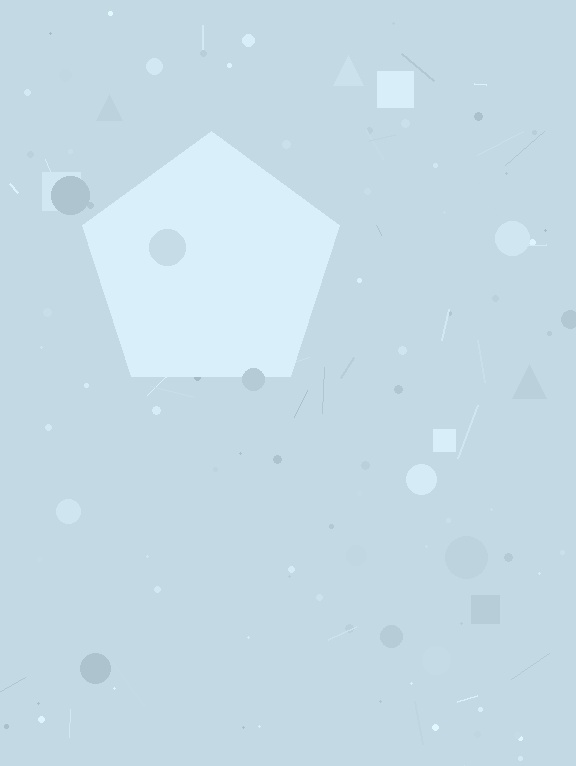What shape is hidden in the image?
A pentagon is hidden in the image.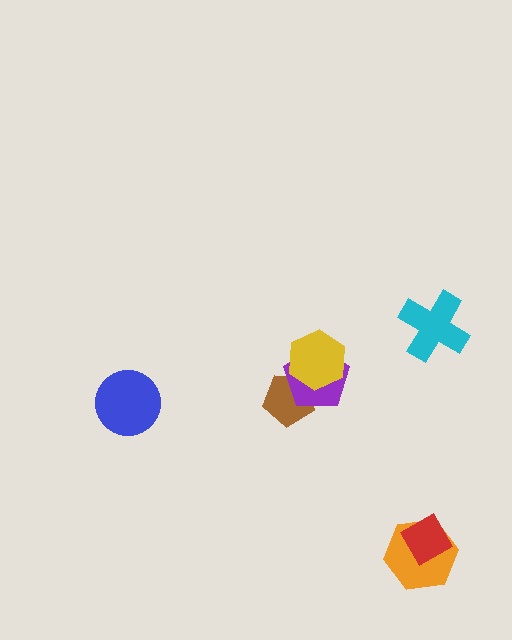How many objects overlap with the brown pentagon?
2 objects overlap with the brown pentagon.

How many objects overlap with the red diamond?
1 object overlaps with the red diamond.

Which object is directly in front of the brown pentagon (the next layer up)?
The purple pentagon is directly in front of the brown pentagon.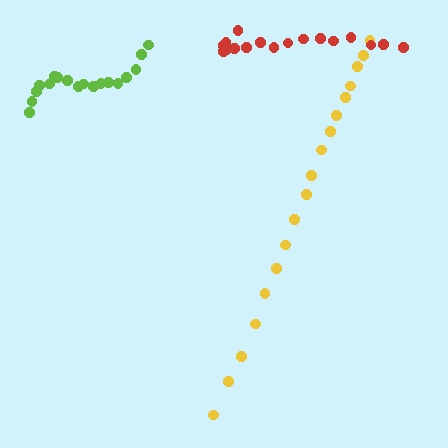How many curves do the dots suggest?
There are 3 distinct paths.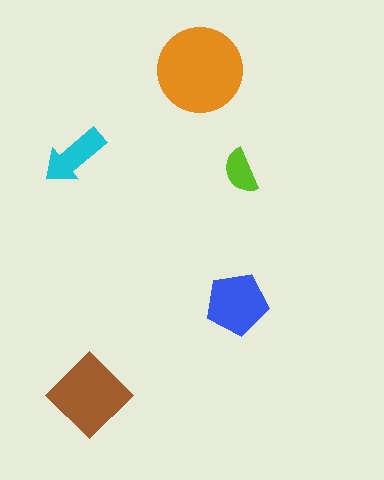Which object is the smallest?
The lime semicircle.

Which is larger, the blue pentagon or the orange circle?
The orange circle.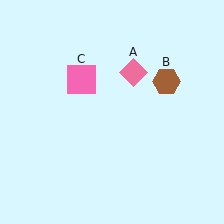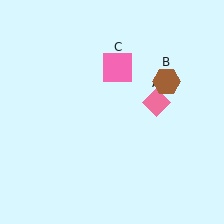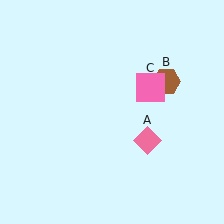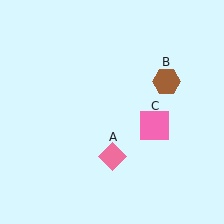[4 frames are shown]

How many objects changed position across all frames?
2 objects changed position: pink diamond (object A), pink square (object C).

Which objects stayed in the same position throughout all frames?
Brown hexagon (object B) remained stationary.